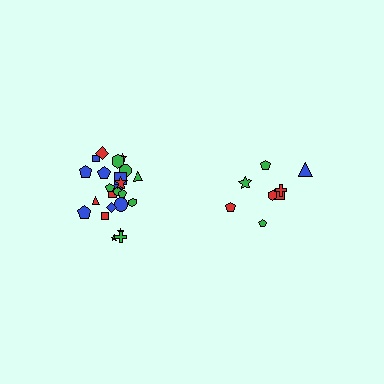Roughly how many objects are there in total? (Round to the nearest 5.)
Roughly 35 objects in total.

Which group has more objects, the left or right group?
The left group.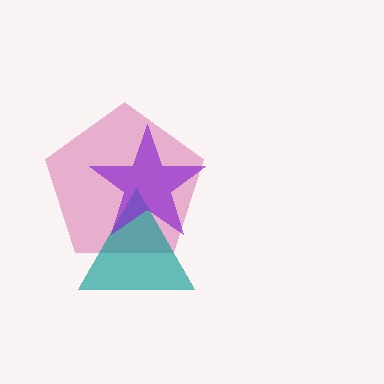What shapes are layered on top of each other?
The layered shapes are: a pink pentagon, a teal triangle, a purple star.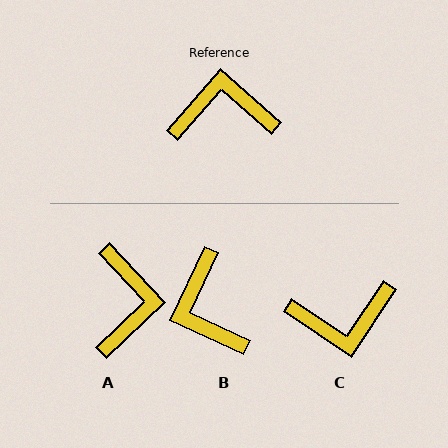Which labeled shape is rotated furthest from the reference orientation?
C, about 173 degrees away.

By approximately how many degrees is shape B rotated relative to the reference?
Approximately 106 degrees counter-clockwise.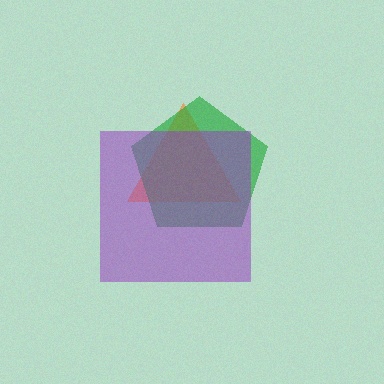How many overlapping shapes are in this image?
There are 3 overlapping shapes in the image.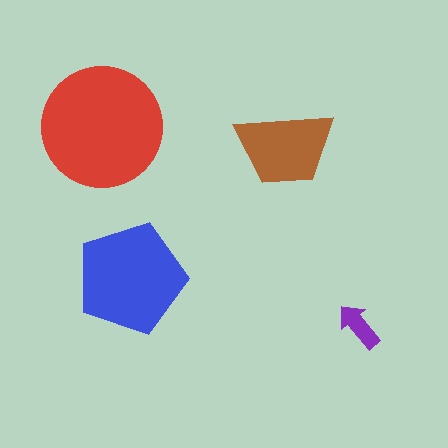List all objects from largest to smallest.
The red circle, the blue pentagon, the brown trapezoid, the purple arrow.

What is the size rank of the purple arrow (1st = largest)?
4th.